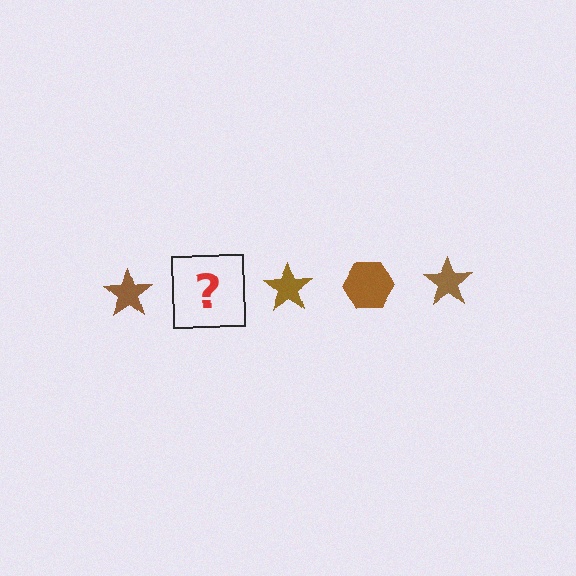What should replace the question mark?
The question mark should be replaced with a brown hexagon.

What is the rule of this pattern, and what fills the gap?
The rule is that the pattern cycles through star, hexagon shapes in brown. The gap should be filled with a brown hexagon.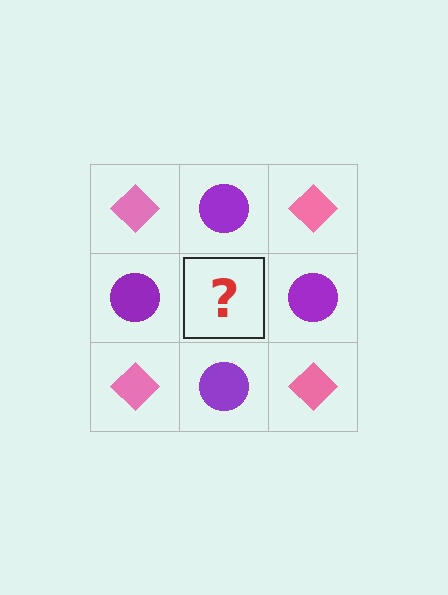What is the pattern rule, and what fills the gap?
The rule is that it alternates pink diamond and purple circle in a checkerboard pattern. The gap should be filled with a pink diamond.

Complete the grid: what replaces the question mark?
The question mark should be replaced with a pink diamond.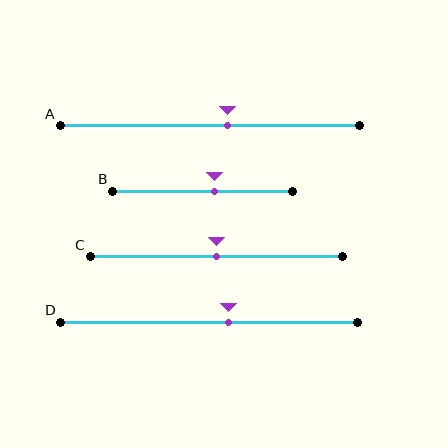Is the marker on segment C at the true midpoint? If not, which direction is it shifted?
Yes, the marker on segment C is at the true midpoint.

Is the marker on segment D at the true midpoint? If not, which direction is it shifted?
No, the marker on segment D is shifted to the right by about 7% of the segment length.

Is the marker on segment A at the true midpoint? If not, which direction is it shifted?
No, the marker on segment A is shifted to the right by about 6% of the segment length.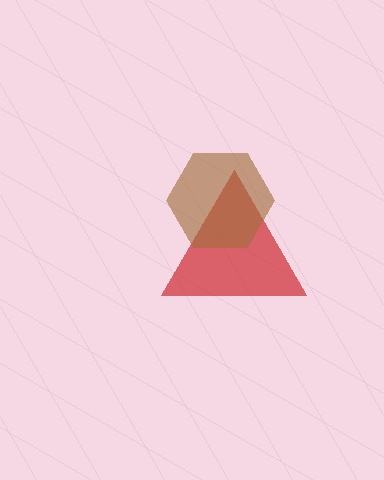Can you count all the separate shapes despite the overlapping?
Yes, there are 2 separate shapes.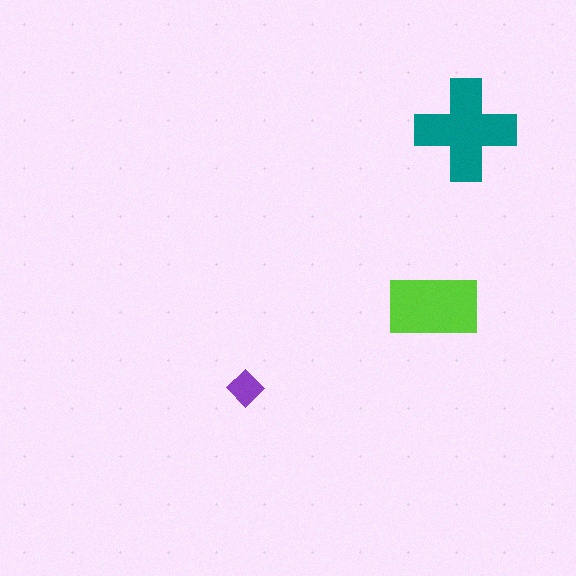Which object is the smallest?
The purple diamond.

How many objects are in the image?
There are 3 objects in the image.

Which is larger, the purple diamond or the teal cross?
The teal cross.